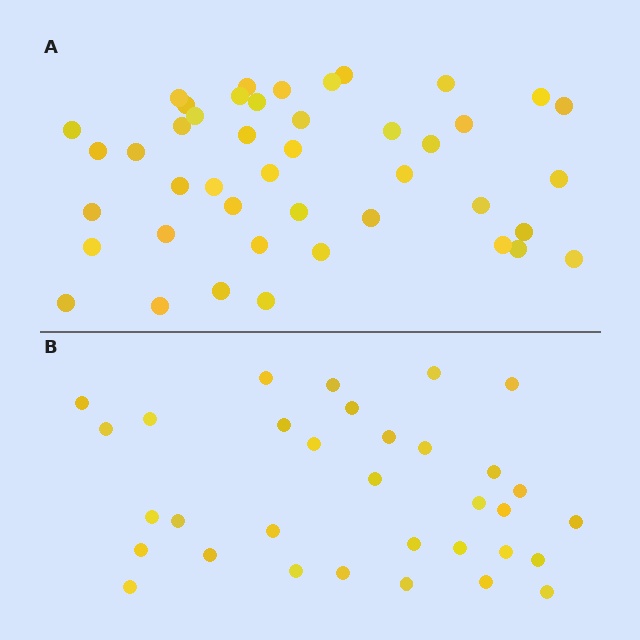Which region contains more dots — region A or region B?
Region A (the top region) has more dots.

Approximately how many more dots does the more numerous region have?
Region A has roughly 12 or so more dots than region B.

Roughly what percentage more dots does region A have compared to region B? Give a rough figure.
About 35% more.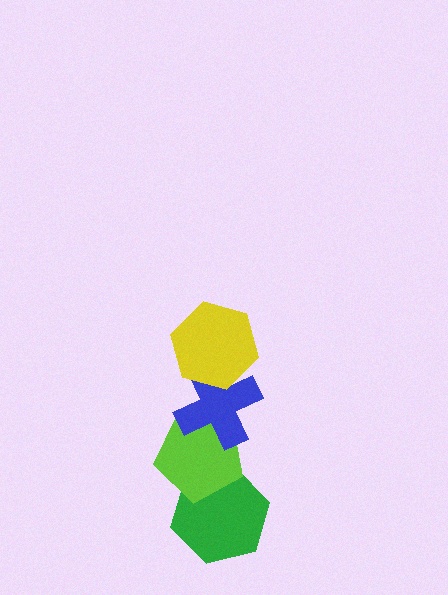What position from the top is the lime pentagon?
The lime pentagon is 3rd from the top.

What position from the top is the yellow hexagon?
The yellow hexagon is 1st from the top.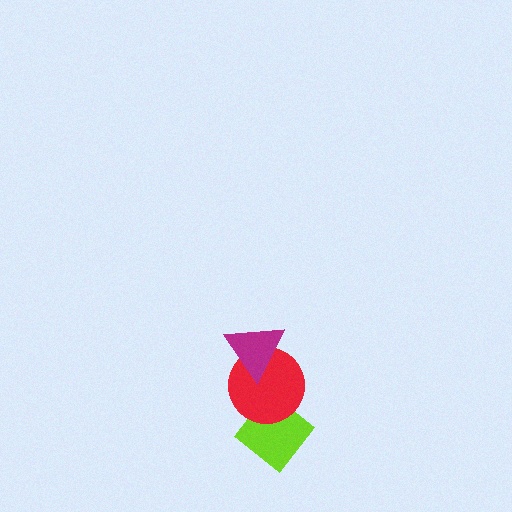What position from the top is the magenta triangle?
The magenta triangle is 1st from the top.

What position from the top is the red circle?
The red circle is 2nd from the top.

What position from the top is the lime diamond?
The lime diamond is 3rd from the top.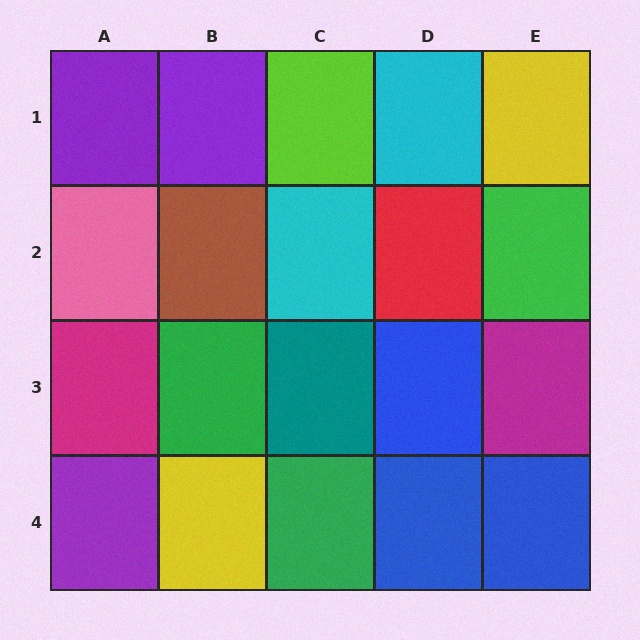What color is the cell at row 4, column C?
Green.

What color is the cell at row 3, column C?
Teal.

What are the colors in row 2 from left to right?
Pink, brown, cyan, red, green.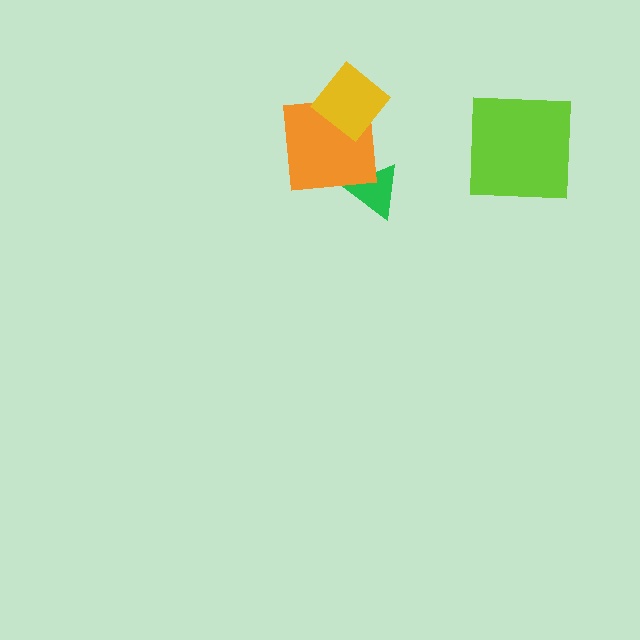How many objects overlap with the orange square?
2 objects overlap with the orange square.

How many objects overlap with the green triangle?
1 object overlaps with the green triangle.